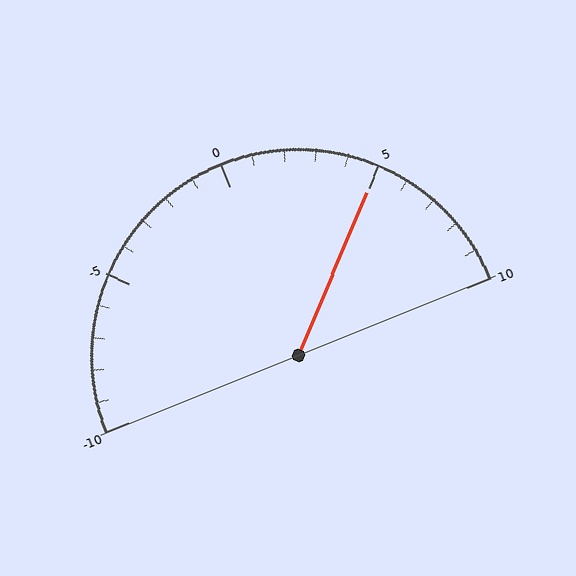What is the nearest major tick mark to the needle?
The nearest major tick mark is 5.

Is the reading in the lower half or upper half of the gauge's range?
The reading is in the upper half of the range (-10 to 10).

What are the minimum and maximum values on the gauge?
The gauge ranges from -10 to 10.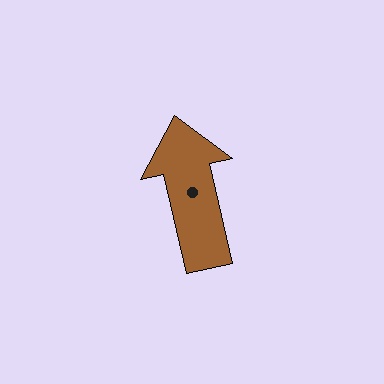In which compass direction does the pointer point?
North.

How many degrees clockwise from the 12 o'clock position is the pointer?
Approximately 347 degrees.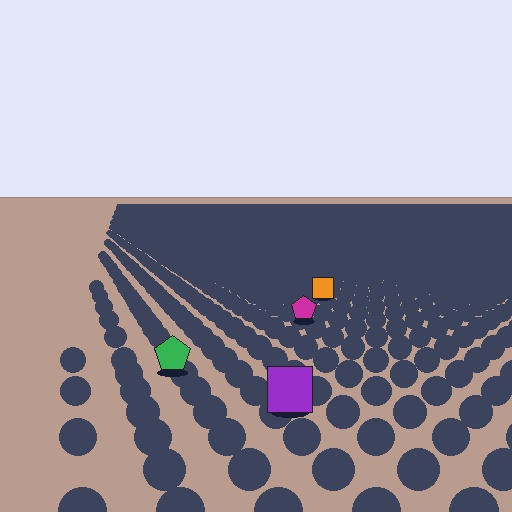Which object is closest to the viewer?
The purple square is closest. The texture marks near it are larger and more spread out.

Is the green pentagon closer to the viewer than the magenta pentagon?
Yes. The green pentagon is closer — you can tell from the texture gradient: the ground texture is coarser near it.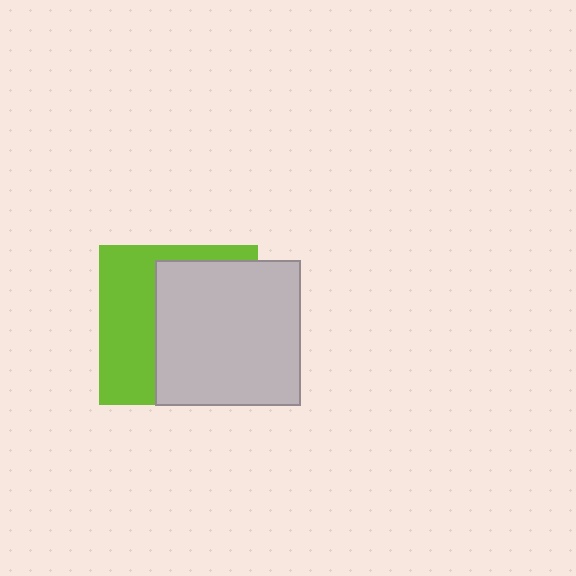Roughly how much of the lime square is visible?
A small part of it is visible (roughly 41%).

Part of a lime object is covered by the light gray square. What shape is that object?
It is a square.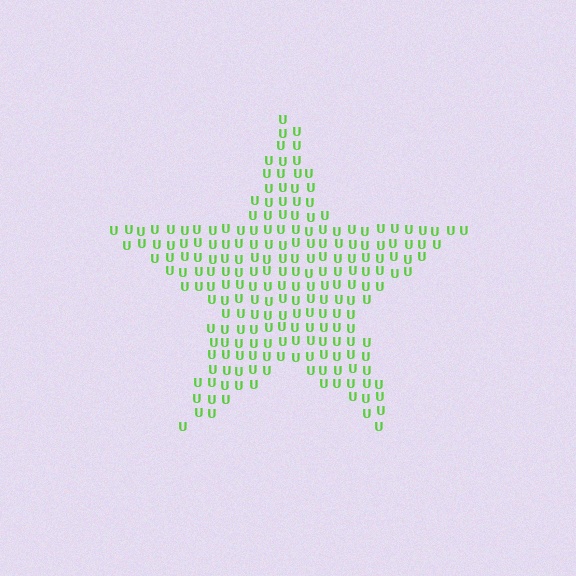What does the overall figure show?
The overall figure shows a star.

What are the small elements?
The small elements are letter U's.